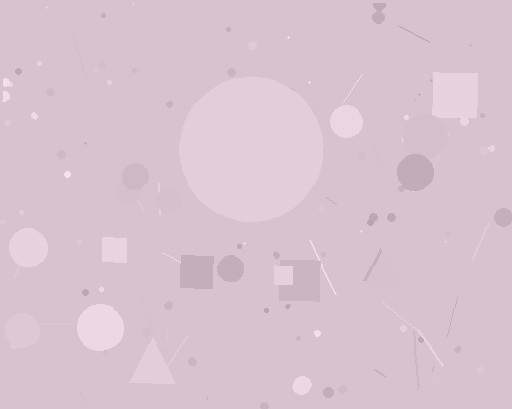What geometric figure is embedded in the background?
A circle is embedded in the background.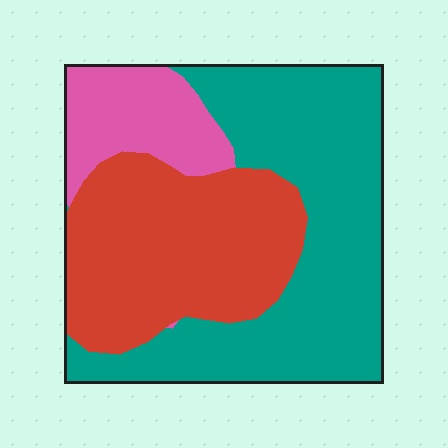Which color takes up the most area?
Teal, at roughly 50%.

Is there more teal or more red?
Teal.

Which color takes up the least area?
Pink, at roughly 15%.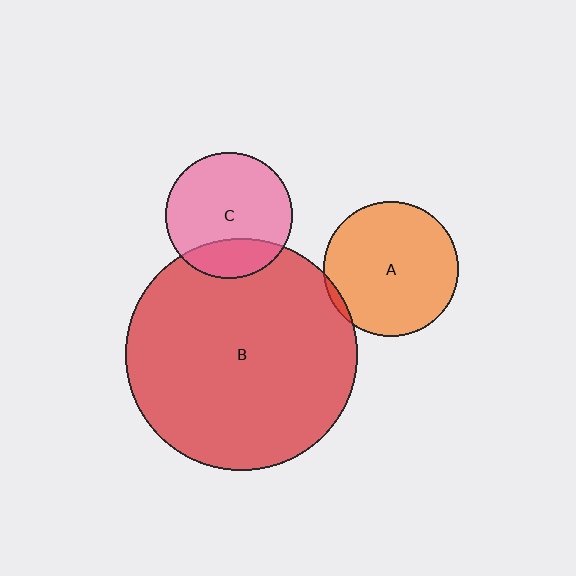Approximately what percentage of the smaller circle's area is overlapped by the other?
Approximately 5%.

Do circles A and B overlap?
Yes.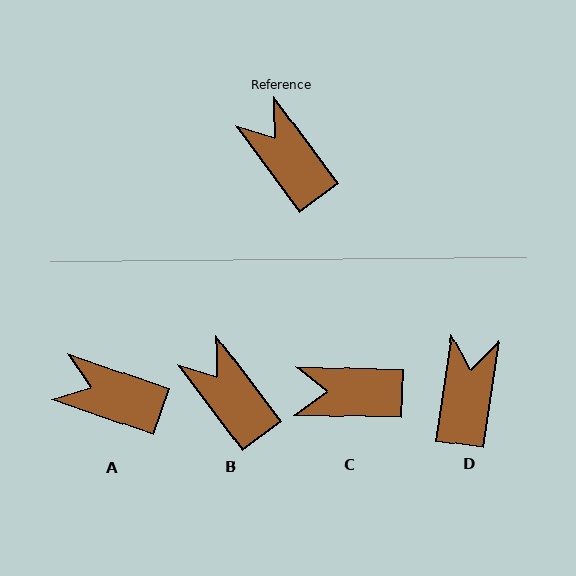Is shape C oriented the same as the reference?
No, it is off by about 51 degrees.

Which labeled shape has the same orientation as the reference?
B.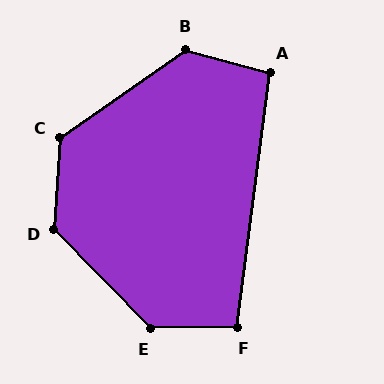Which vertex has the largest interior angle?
E, at approximately 133 degrees.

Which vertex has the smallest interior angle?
A, at approximately 98 degrees.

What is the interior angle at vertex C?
Approximately 129 degrees (obtuse).